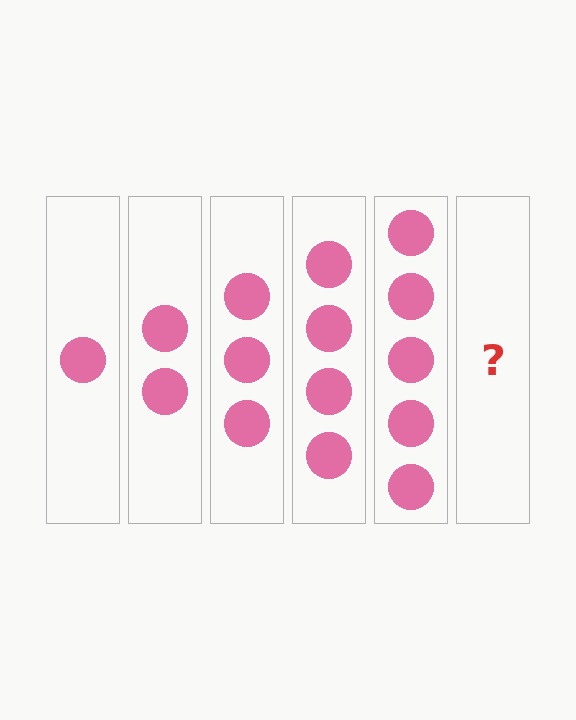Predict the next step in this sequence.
The next step is 6 circles.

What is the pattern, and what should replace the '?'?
The pattern is that each step adds one more circle. The '?' should be 6 circles.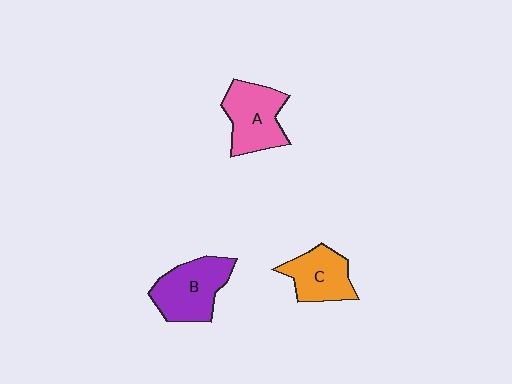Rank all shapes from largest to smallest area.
From largest to smallest: B (purple), A (pink), C (orange).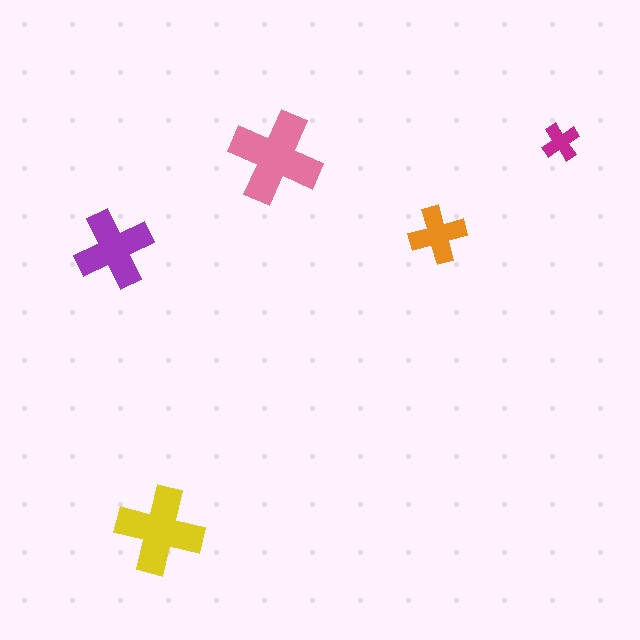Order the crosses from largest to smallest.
the pink one, the yellow one, the purple one, the orange one, the magenta one.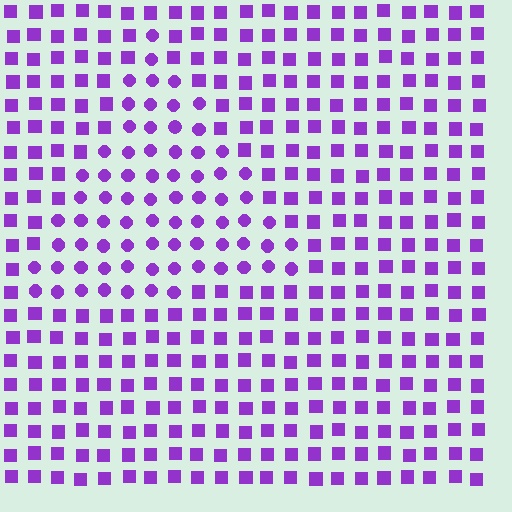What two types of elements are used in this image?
The image uses circles inside the triangle region and squares outside it.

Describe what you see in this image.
The image is filled with small purple elements arranged in a uniform grid. A triangle-shaped region contains circles, while the surrounding area contains squares. The boundary is defined purely by the change in element shape.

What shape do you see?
I see a triangle.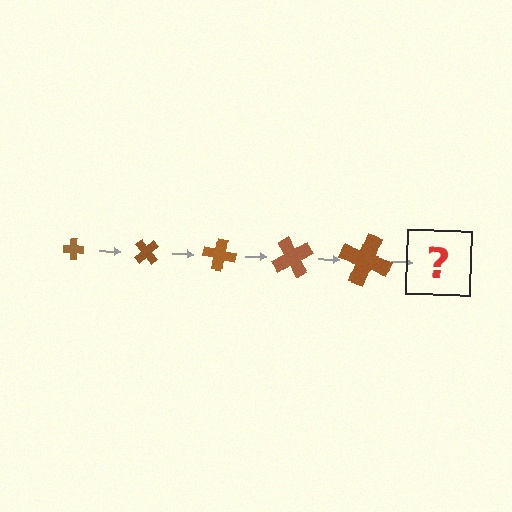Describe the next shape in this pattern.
It should be a cross, larger than the previous one and rotated 250 degrees from the start.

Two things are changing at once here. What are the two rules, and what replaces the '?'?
The two rules are that the cross grows larger each step and it rotates 50 degrees each step. The '?' should be a cross, larger than the previous one and rotated 250 degrees from the start.